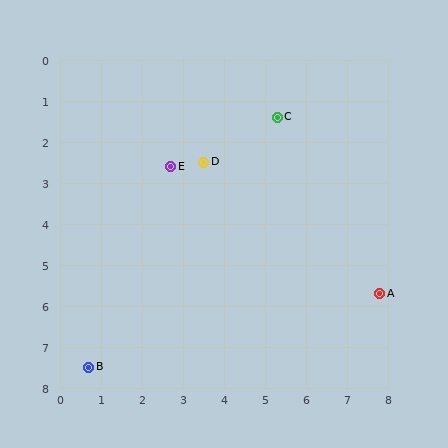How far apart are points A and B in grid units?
Points A and B are about 7.3 grid units apart.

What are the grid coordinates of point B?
Point B is at approximately (0.7, 7.5).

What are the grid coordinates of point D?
Point D is at approximately (3.5, 2.5).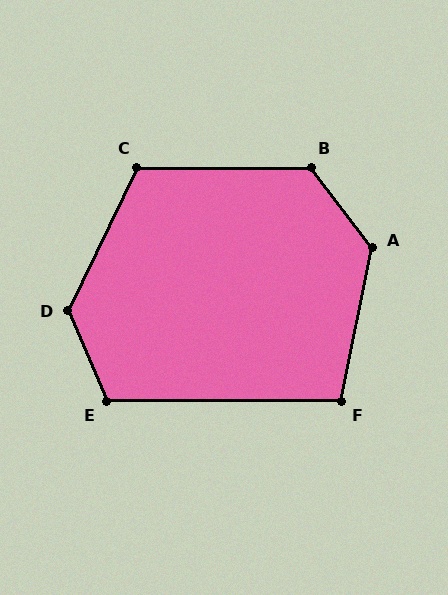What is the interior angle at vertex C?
Approximately 116 degrees (obtuse).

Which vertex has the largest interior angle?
D, at approximately 131 degrees.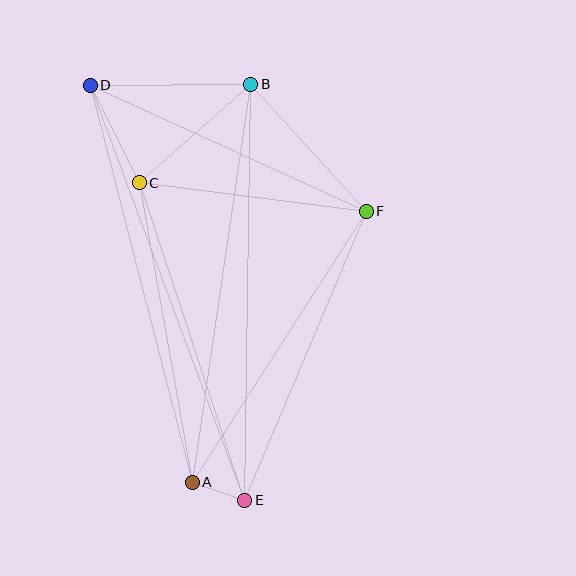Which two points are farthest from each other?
Points D and E are farthest from each other.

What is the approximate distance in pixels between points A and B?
The distance between A and B is approximately 402 pixels.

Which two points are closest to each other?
Points A and E are closest to each other.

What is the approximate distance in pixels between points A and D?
The distance between A and D is approximately 410 pixels.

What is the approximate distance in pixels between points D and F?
The distance between D and F is approximately 304 pixels.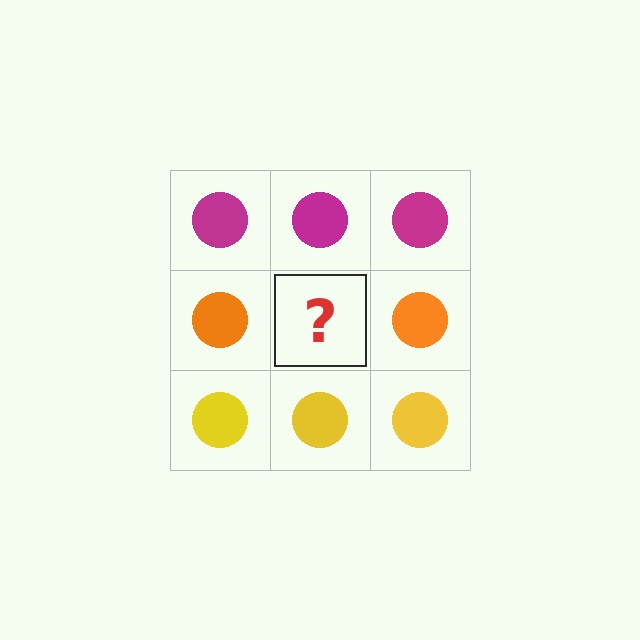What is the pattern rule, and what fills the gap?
The rule is that each row has a consistent color. The gap should be filled with an orange circle.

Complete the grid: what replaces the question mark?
The question mark should be replaced with an orange circle.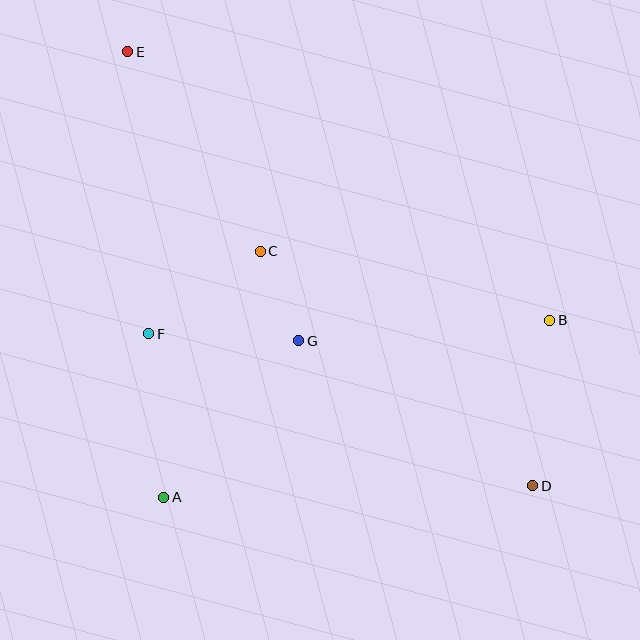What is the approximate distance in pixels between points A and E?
The distance between A and E is approximately 447 pixels.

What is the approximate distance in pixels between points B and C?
The distance between B and C is approximately 297 pixels.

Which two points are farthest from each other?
Points D and E are farthest from each other.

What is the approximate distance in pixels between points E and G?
The distance between E and G is approximately 336 pixels.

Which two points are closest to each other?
Points C and G are closest to each other.